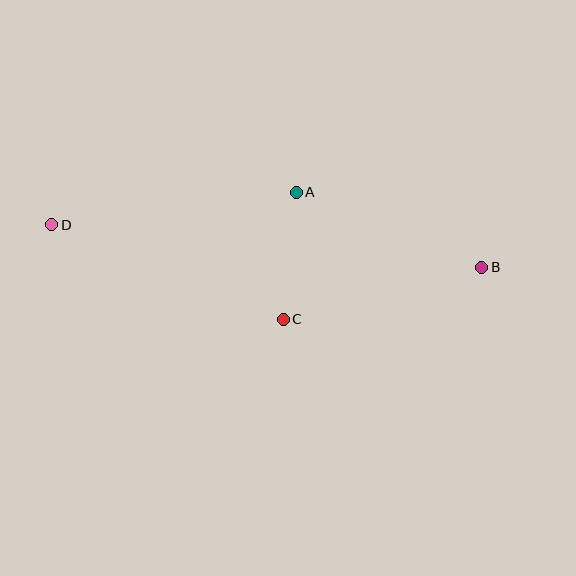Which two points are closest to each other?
Points A and C are closest to each other.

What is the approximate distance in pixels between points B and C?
The distance between B and C is approximately 205 pixels.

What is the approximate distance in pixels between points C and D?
The distance between C and D is approximately 250 pixels.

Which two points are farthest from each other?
Points B and D are farthest from each other.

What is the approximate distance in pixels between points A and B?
The distance between A and B is approximately 200 pixels.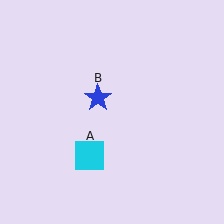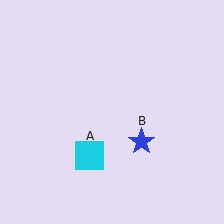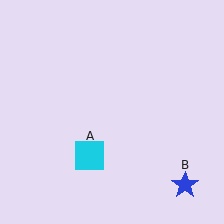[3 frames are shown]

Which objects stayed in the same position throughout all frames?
Cyan square (object A) remained stationary.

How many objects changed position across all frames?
1 object changed position: blue star (object B).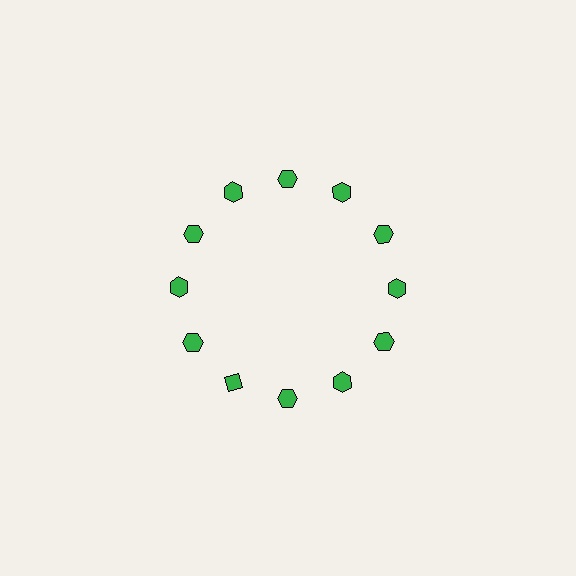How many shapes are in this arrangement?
There are 12 shapes arranged in a ring pattern.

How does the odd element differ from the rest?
It has a different shape: diamond instead of hexagon.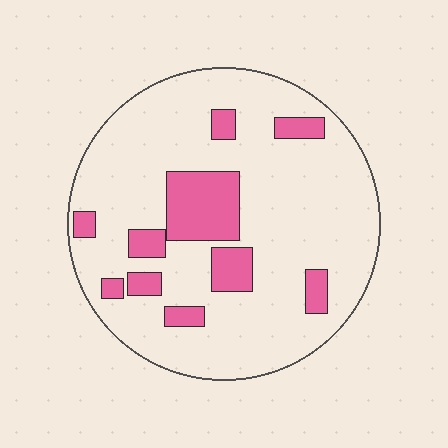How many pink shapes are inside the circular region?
10.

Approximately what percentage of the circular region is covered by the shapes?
Approximately 20%.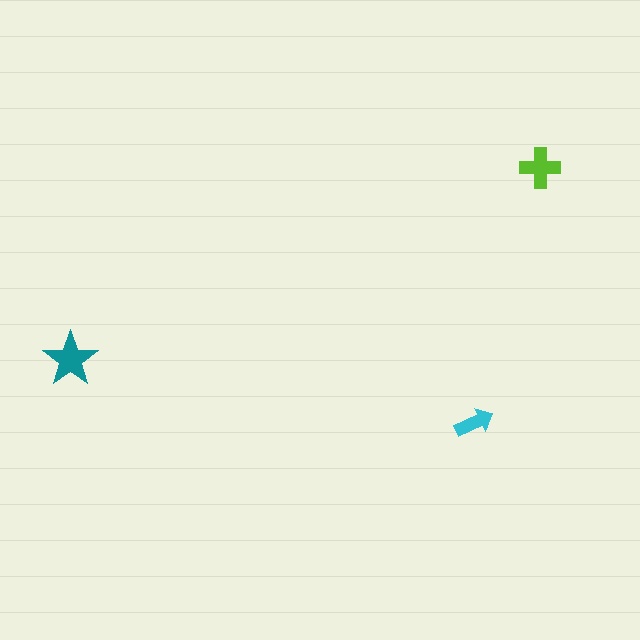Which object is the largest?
The teal star.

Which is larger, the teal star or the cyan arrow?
The teal star.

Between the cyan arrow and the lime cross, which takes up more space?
The lime cross.